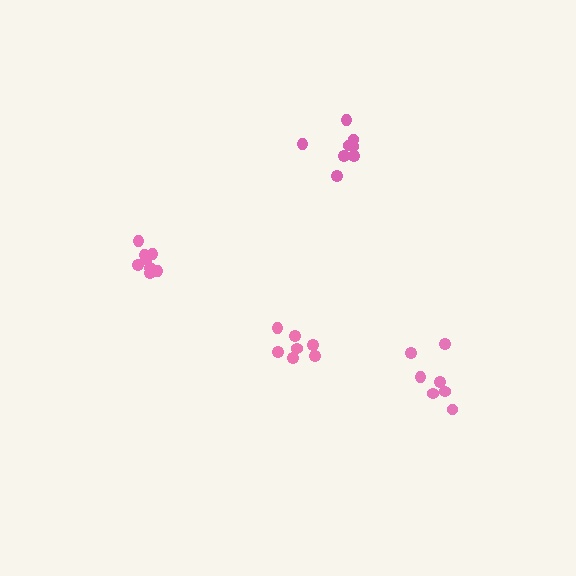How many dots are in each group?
Group 1: 7 dots, Group 2: 7 dots, Group 3: 8 dots, Group 4: 8 dots (30 total).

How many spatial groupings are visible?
There are 4 spatial groupings.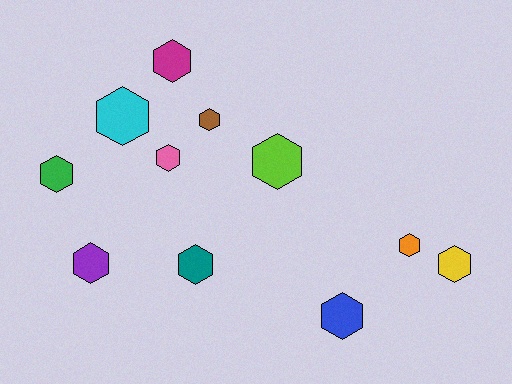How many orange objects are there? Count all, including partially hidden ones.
There is 1 orange object.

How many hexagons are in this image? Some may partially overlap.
There are 11 hexagons.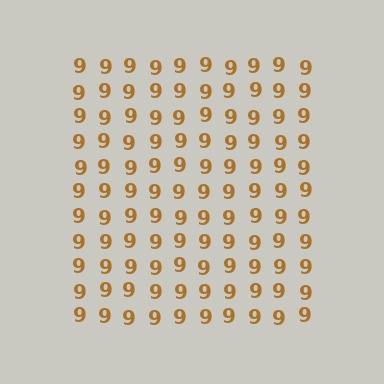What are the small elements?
The small elements are digit 9's.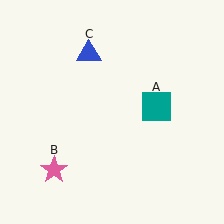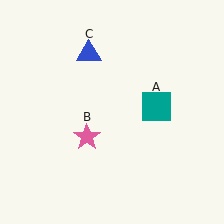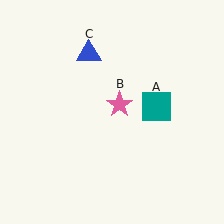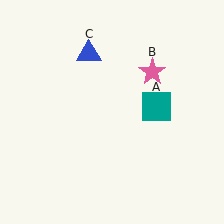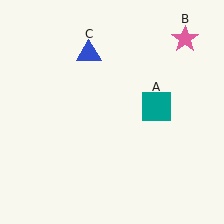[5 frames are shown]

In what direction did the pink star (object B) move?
The pink star (object B) moved up and to the right.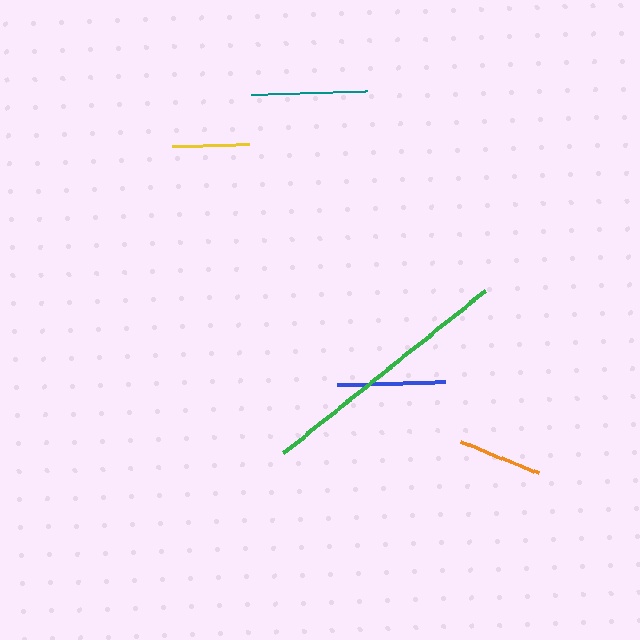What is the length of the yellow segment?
The yellow segment is approximately 77 pixels long.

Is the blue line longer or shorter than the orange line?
The blue line is longer than the orange line.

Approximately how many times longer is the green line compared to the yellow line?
The green line is approximately 3.4 times the length of the yellow line.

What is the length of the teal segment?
The teal segment is approximately 116 pixels long.